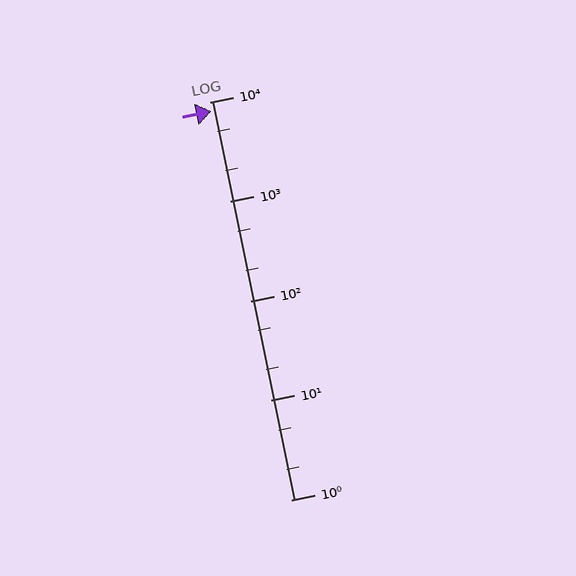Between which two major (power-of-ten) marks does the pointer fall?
The pointer is between 1000 and 10000.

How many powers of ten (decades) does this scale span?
The scale spans 4 decades, from 1 to 10000.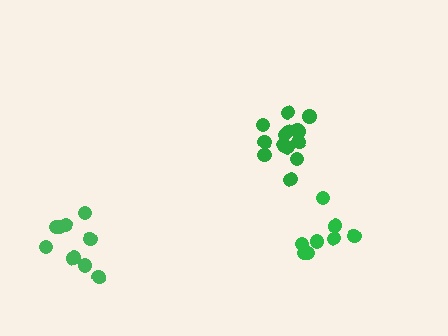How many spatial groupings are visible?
There are 3 spatial groupings.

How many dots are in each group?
Group 1: 9 dots, Group 2: 14 dots, Group 3: 8 dots (31 total).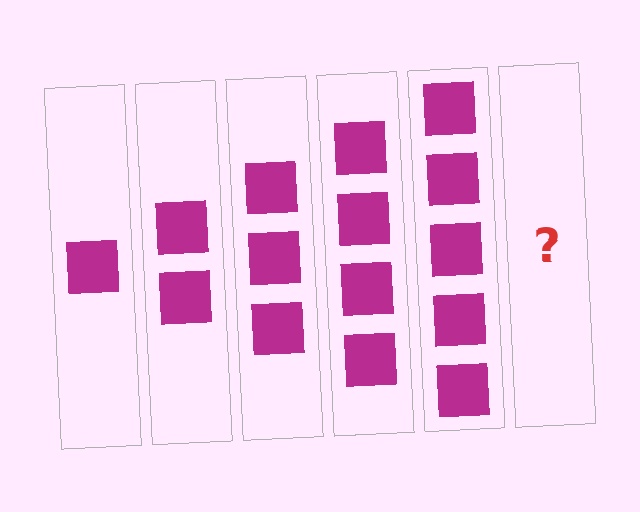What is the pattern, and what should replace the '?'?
The pattern is that each step adds one more square. The '?' should be 6 squares.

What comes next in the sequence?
The next element should be 6 squares.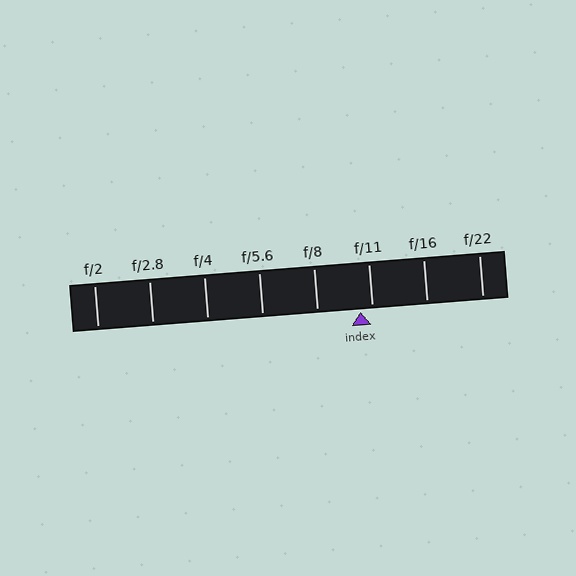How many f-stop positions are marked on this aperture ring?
There are 8 f-stop positions marked.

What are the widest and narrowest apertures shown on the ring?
The widest aperture shown is f/2 and the narrowest is f/22.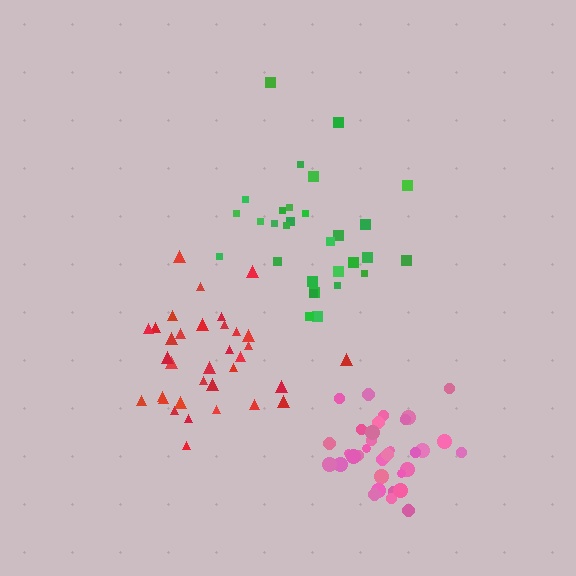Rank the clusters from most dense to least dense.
pink, red, green.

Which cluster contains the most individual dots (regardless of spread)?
Red (34).